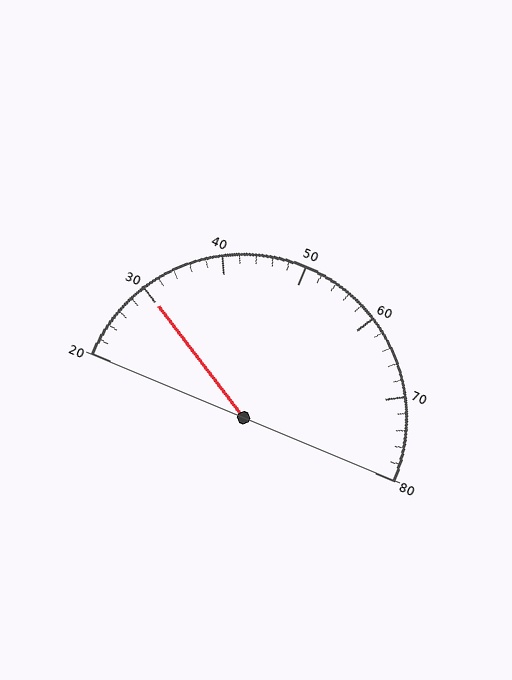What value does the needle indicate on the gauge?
The needle indicates approximately 30.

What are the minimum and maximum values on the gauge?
The gauge ranges from 20 to 80.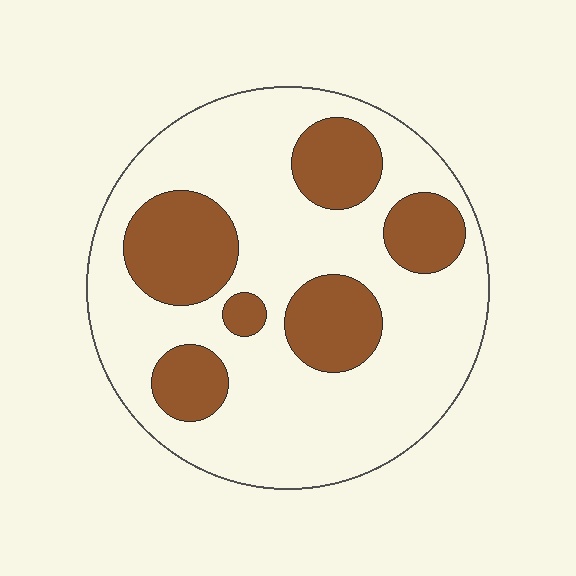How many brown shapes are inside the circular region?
6.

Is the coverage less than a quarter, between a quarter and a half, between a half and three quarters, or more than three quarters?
Between a quarter and a half.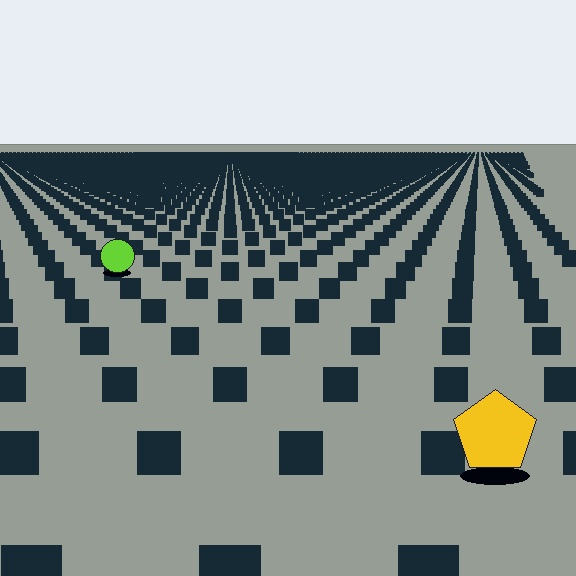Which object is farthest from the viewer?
The lime circle is farthest from the viewer. It appears smaller and the ground texture around it is denser.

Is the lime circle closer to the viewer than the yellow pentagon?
No. The yellow pentagon is closer — you can tell from the texture gradient: the ground texture is coarser near it.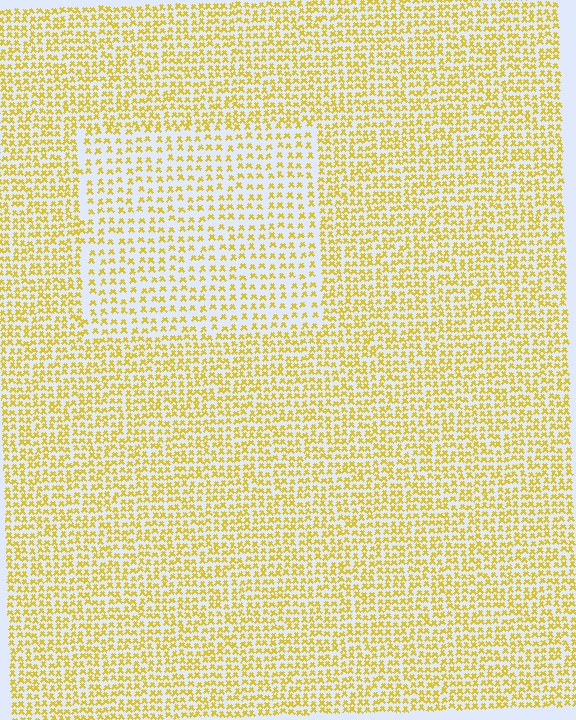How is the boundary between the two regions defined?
The boundary is defined by a change in element density (approximately 1.7x ratio). All elements are the same color, size, and shape.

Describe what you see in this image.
The image contains small yellow elements arranged at two different densities. A rectangle-shaped region is visible where the elements are less densely packed than the surrounding area.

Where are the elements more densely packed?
The elements are more densely packed outside the rectangle boundary.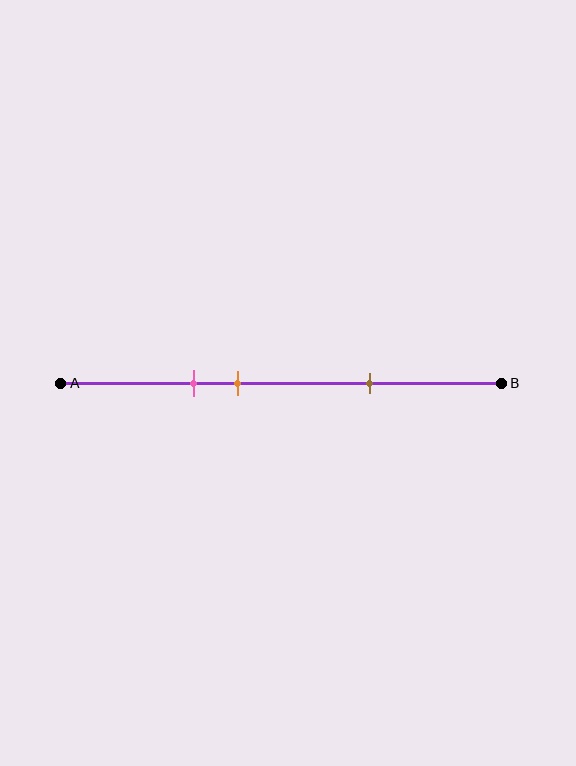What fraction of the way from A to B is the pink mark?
The pink mark is approximately 30% (0.3) of the way from A to B.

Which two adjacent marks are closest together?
The pink and orange marks are the closest adjacent pair.